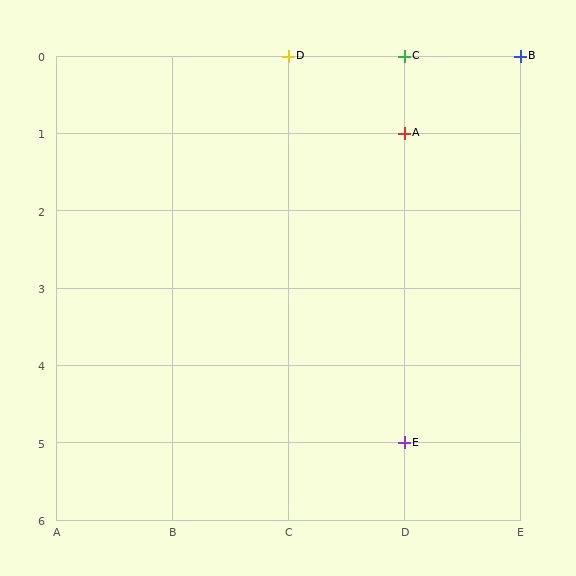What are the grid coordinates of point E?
Point E is at grid coordinates (D, 5).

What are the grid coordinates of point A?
Point A is at grid coordinates (D, 1).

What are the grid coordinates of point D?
Point D is at grid coordinates (C, 0).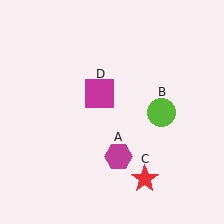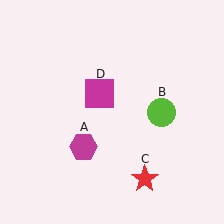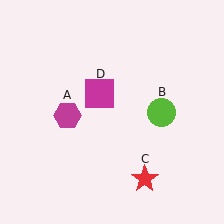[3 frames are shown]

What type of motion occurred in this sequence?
The magenta hexagon (object A) rotated clockwise around the center of the scene.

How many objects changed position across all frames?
1 object changed position: magenta hexagon (object A).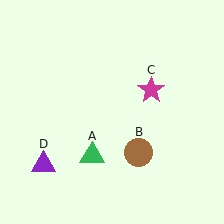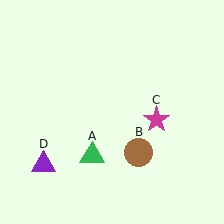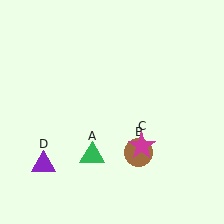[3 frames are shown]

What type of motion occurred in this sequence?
The magenta star (object C) rotated clockwise around the center of the scene.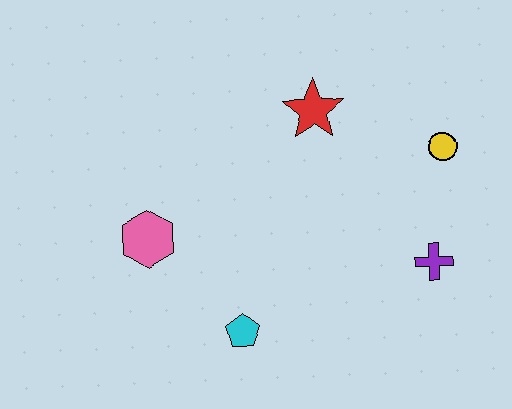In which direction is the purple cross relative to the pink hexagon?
The purple cross is to the right of the pink hexagon.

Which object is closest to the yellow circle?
The purple cross is closest to the yellow circle.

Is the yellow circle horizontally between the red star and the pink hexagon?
No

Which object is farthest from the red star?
The cyan pentagon is farthest from the red star.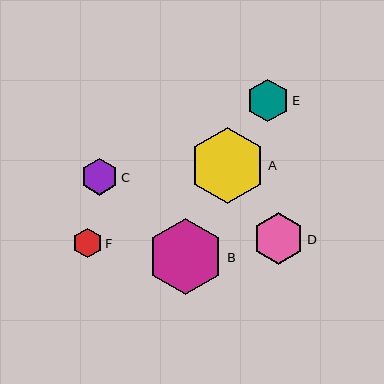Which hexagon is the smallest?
Hexagon F is the smallest with a size of approximately 29 pixels.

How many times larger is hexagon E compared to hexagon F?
Hexagon E is approximately 1.5 times the size of hexagon F.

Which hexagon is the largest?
Hexagon A is the largest with a size of approximately 76 pixels.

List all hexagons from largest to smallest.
From largest to smallest: A, B, D, E, C, F.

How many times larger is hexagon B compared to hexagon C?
Hexagon B is approximately 2.1 times the size of hexagon C.